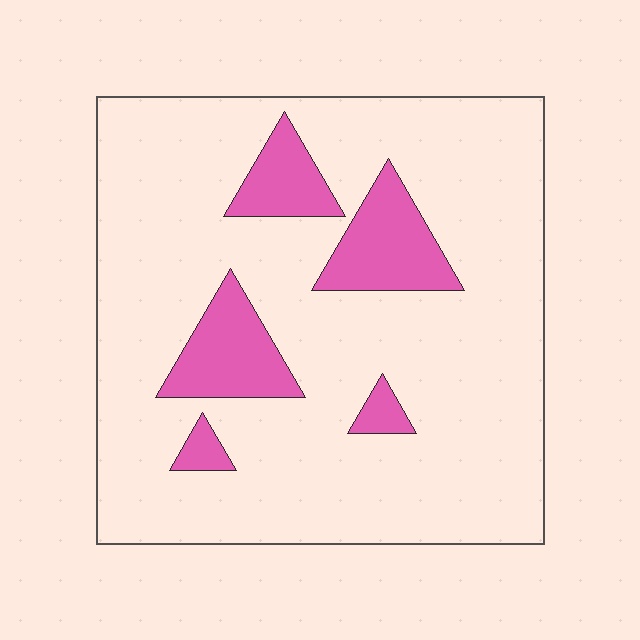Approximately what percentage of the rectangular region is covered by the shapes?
Approximately 15%.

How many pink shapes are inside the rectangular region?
5.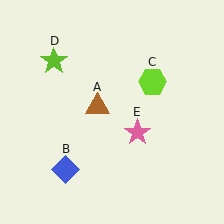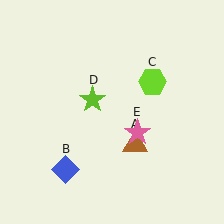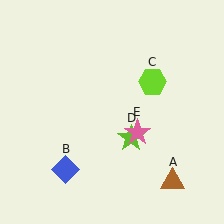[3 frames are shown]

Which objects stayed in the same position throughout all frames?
Blue diamond (object B) and lime hexagon (object C) and pink star (object E) remained stationary.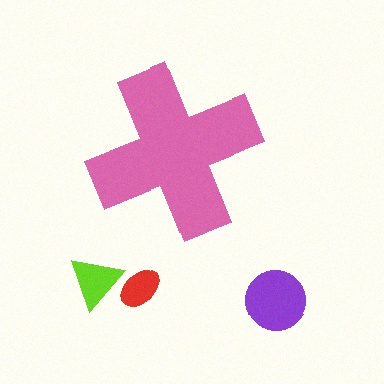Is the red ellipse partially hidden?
No, the red ellipse is fully visible.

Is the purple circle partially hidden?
No, the purple circle is fully visible.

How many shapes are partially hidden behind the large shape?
0 shapes are partially hidden.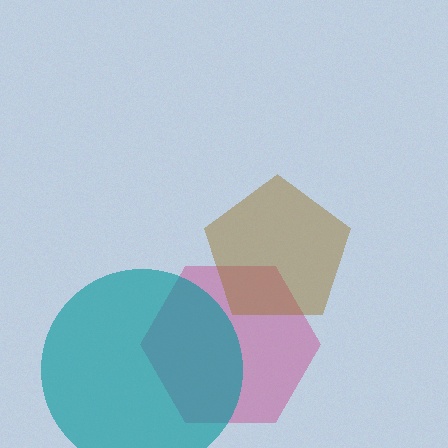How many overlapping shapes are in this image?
There are 3 overlapping shapes in the image.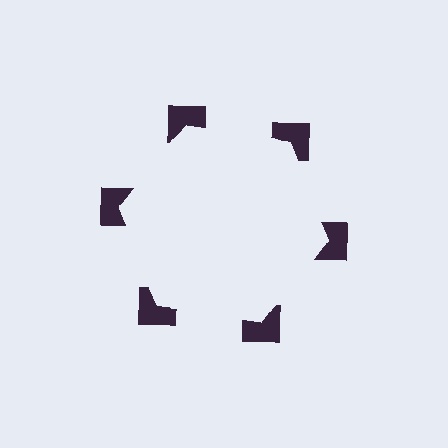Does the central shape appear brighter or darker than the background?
It typically appears slightly brighter than the background, even though no actual brightness change is drawn.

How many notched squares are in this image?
There are 6 — one at each vertex of the illusory hexagon.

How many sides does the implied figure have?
6 sides.